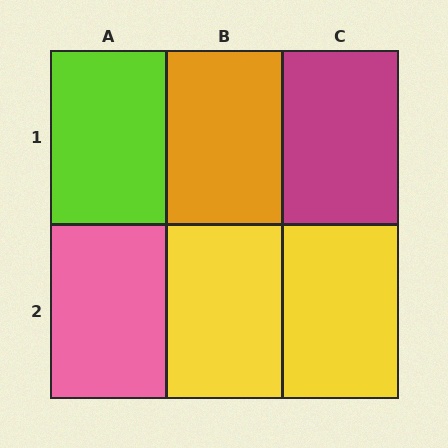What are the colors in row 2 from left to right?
Pink, yellow, yellow.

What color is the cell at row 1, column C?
Magenta.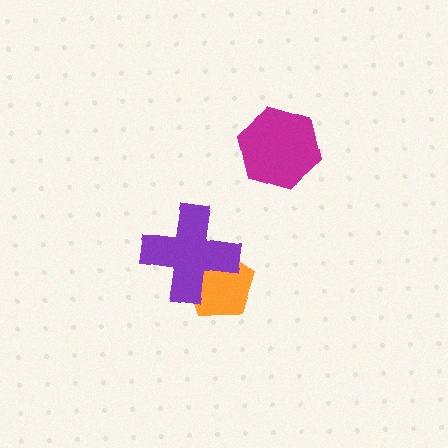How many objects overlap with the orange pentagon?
1 object overlaps with the orange pentagon.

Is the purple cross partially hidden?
No, no other shape covers it.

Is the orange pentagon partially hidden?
Yes, it is partially covered by another shape.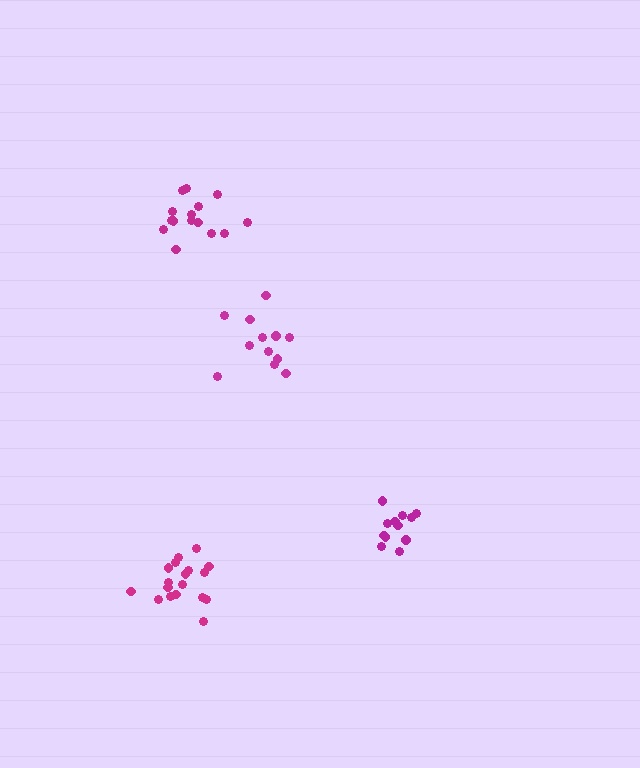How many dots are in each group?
Group 1: 12 dots, Group 2: 18 dots, Group 3: 15 dots, Group 4: 12 dots (57 total).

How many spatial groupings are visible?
There are 4 spatial groupings.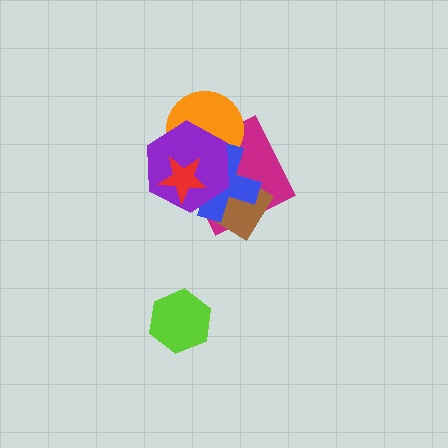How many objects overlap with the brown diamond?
3 objects overlap with the brown diamond.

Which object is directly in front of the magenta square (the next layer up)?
The brown diamond is directly in front of the magenta square.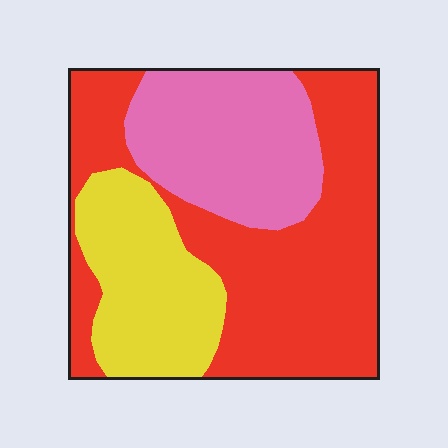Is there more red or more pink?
Red.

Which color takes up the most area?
Red, at roughly 50%.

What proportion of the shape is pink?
Pink takes up about one quarter (1/4) of the shape.